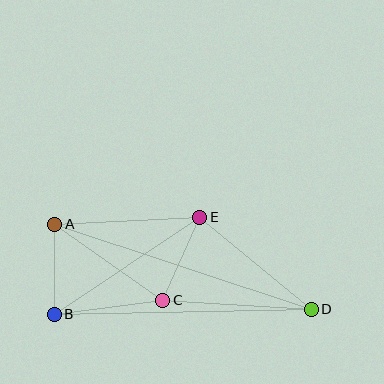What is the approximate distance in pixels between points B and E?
The distance between B and E is approximately 175 pixels.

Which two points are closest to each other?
Points A and B are closest to each other.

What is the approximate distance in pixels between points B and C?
The distance between B and C is approximately 110 pixels.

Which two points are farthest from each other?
Points A and D are farthest from each other.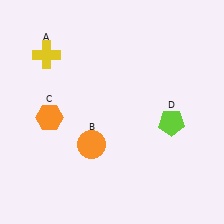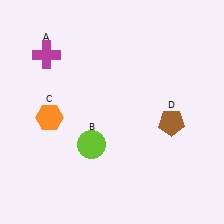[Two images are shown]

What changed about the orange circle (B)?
In Image 1, B is orange. In Image 2, it changed to lime.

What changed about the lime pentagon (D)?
In Image 1, D is lime. In Image 2, it changed to brown.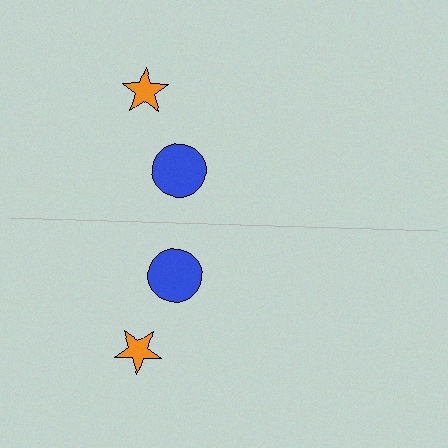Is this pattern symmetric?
Yes, this pattern has bilateral (reflection) symmetry.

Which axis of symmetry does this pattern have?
The pattern has a horizontal axis of symmetry running through the center of the image.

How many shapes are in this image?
There are 4 shapes in this image.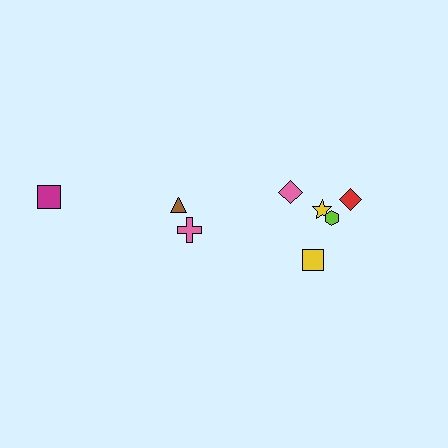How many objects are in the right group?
There are 5 objects.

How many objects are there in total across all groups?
There are 8 objects.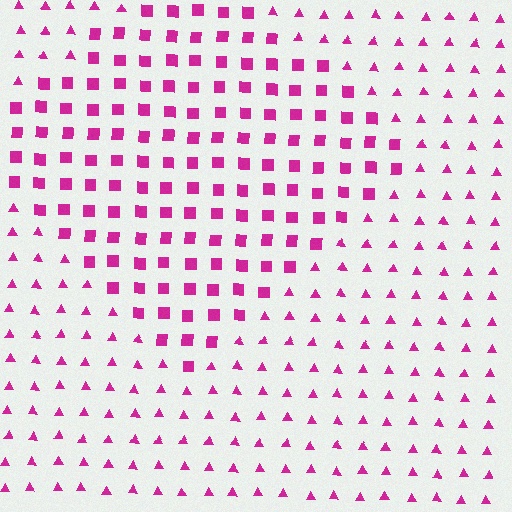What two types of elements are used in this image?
The image uses squares inside the diamond region and triangles outside it.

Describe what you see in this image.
The image is filled with small magenta elements arranged in a uniform grid. A diamond-shaped region contains squares, while the surrounding area contains triangles. The boundary is defined purely by the change in element shape.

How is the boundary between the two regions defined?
The boundary is defined by a change in element shape: squares inside vs. triangles outside. All elements share the same color and spacing.